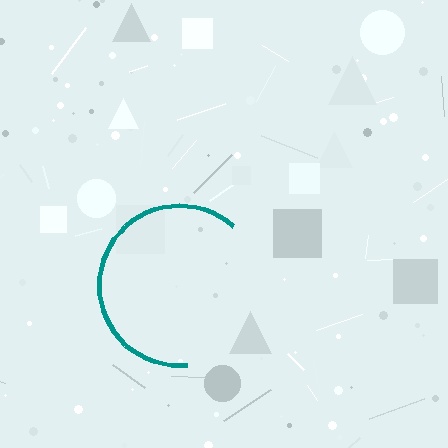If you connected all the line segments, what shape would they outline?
They would outline a circle.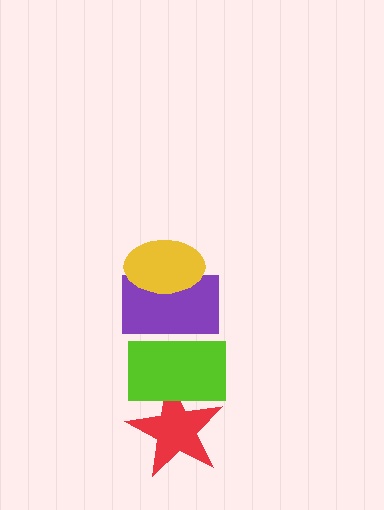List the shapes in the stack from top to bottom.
From top to bottom: the yellow ellipse, the purple rectangle, the lime rectangle, the red star.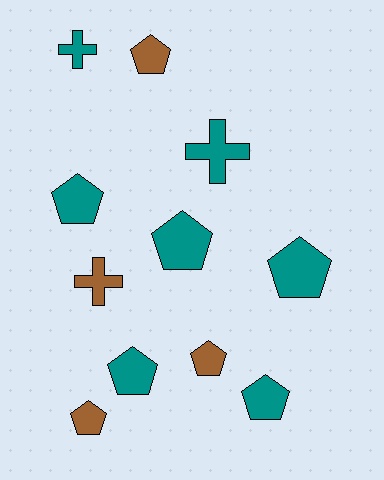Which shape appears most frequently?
Pentagon, with 8 objects.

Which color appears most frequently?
Teal, with 7 objects.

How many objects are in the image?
There are 11 objects.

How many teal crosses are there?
There are 2 teal crosses.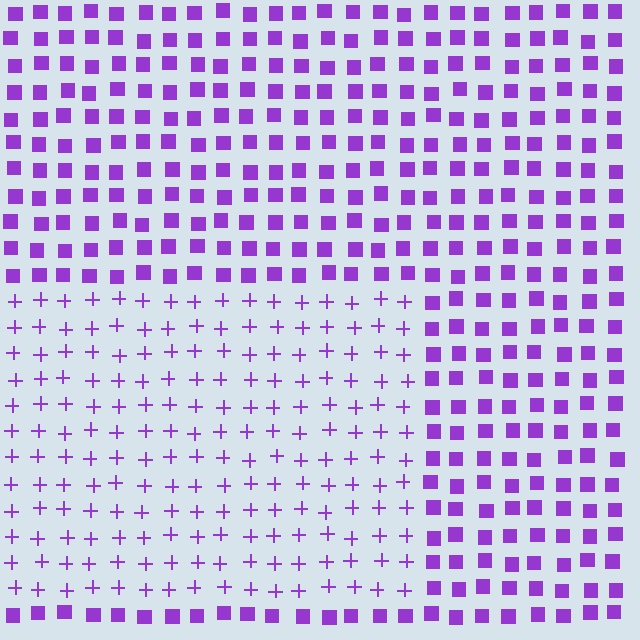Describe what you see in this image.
The image is filled with small purple elements arranged in a uniform grid. A rectangle-shaped region contains plus signs, while the surrounding area contains squares. The boundary is defined purely by the change in element shape.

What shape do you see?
I see a rectangle.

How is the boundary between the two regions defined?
The boundary is defined by a change in element shape: plus signs inside vs. squares outside. All elements share the same color and spacing.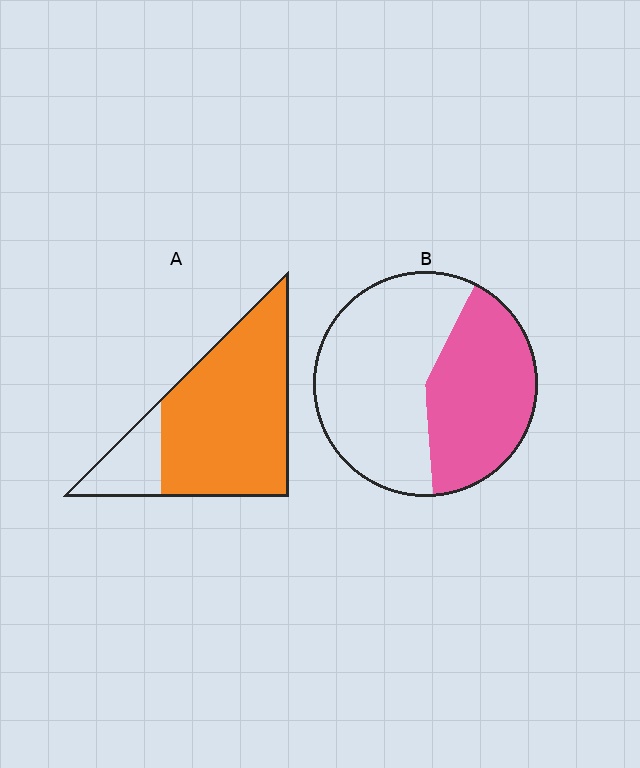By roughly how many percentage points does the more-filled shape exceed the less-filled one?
By roughly 40 percentage points (A over B).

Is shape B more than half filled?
No.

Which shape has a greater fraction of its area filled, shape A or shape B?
Shape A.